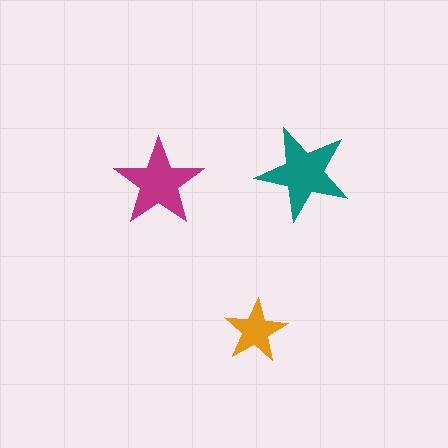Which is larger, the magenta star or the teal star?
The teal one.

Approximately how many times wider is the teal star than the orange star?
About 1.5 times wider.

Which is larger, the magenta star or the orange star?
The magenta one.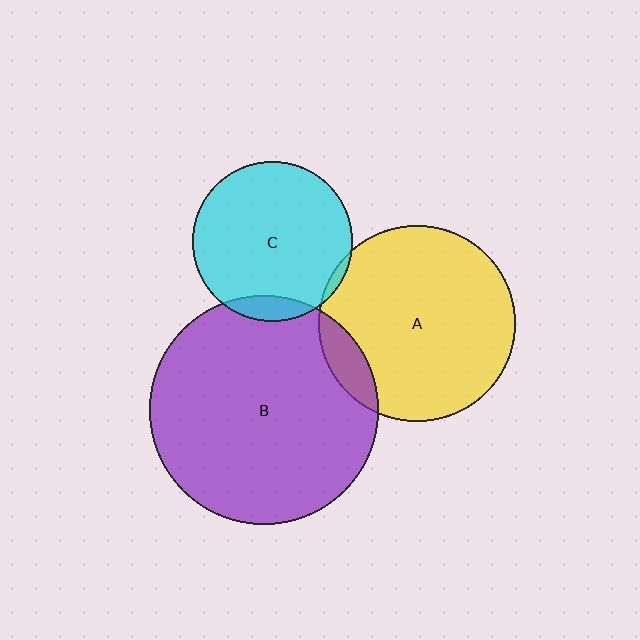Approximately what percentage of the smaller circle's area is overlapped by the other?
Approximately 5%.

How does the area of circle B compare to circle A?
Approximately 1.4 times.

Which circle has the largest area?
Circle B (purple).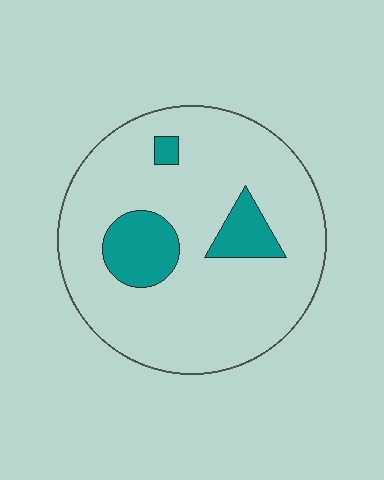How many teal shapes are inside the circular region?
3.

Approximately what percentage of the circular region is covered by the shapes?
Approximately 15%.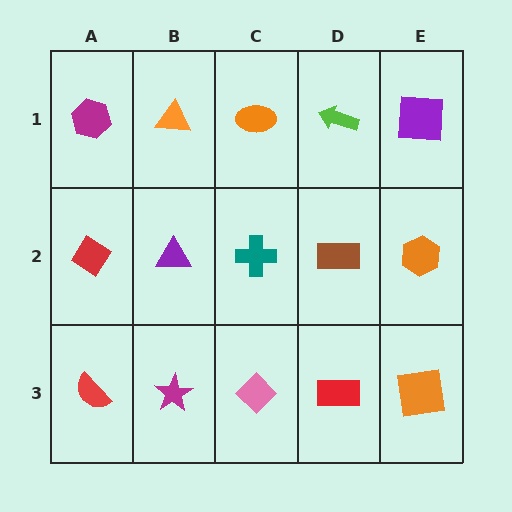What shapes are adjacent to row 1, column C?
A teal cross (row 2, column C), an orange triangle (row 1, column B), a lime arrow (row 1, column D).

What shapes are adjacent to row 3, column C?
A teal cross (row 2, column C), a magenta star (row 3, column B), a red rectangle (row 3, column D).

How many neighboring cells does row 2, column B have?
4.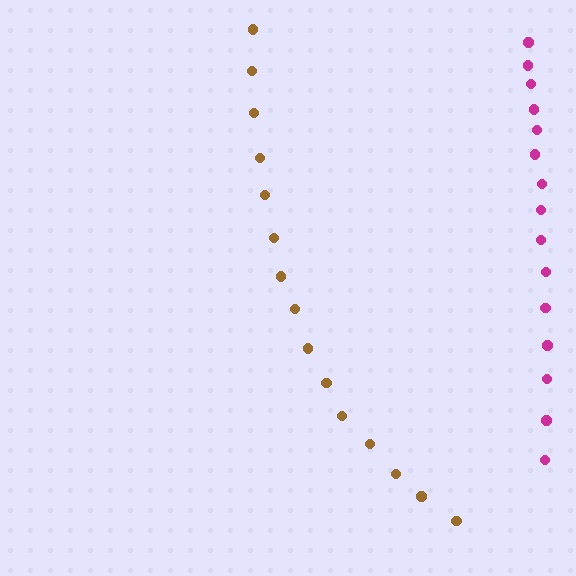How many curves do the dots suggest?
There are 2 distinct paths.